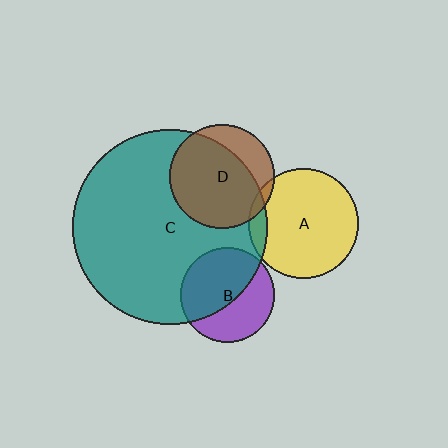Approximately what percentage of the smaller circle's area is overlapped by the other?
Approximately 55%.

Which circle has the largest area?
Circle C (teal).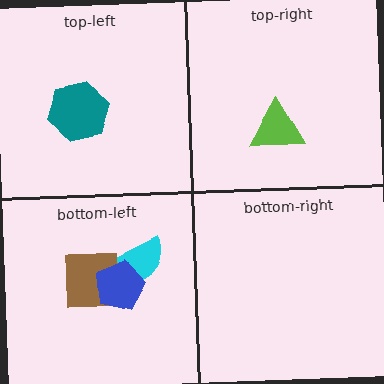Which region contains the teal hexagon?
The top-left region.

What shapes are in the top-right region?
The lime triangle.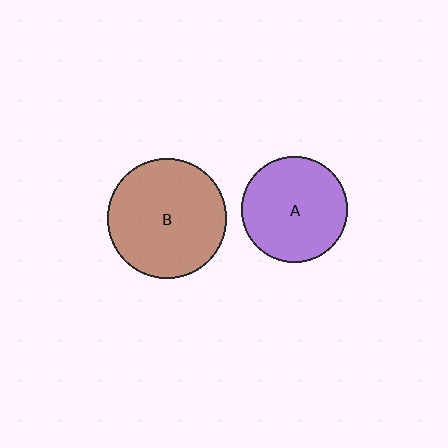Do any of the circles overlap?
No, none of the circles overlap.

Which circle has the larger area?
Circle B (brown).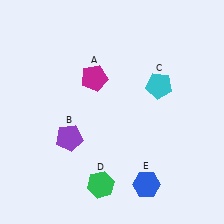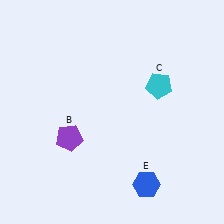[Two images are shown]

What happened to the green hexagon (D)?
The green hexagon (D) was removed in Image 2. It was in the bottom-left area of Image 1.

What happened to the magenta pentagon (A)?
The magenta pentagon (A) was removed in Image 2. It was in the top-left area of Image 1.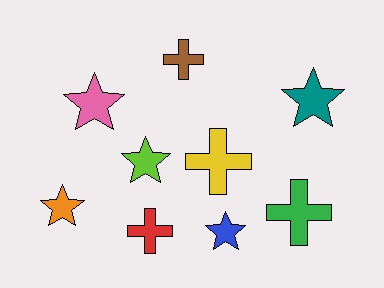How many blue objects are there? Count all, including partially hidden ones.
There is 1 blue object.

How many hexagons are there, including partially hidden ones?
There are no hexagons.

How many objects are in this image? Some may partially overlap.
There are 9 objects.